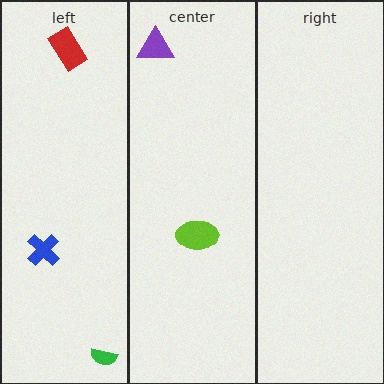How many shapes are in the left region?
3.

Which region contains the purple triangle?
The center region.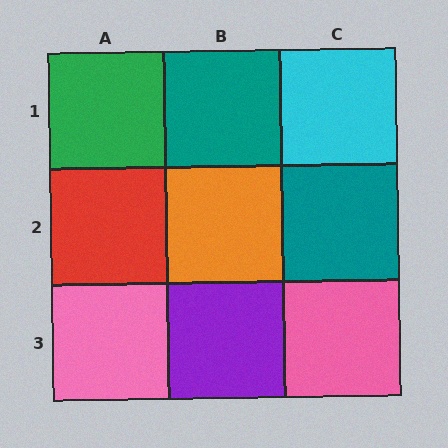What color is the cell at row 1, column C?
Cyan.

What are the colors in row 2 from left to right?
Red, orange, teal.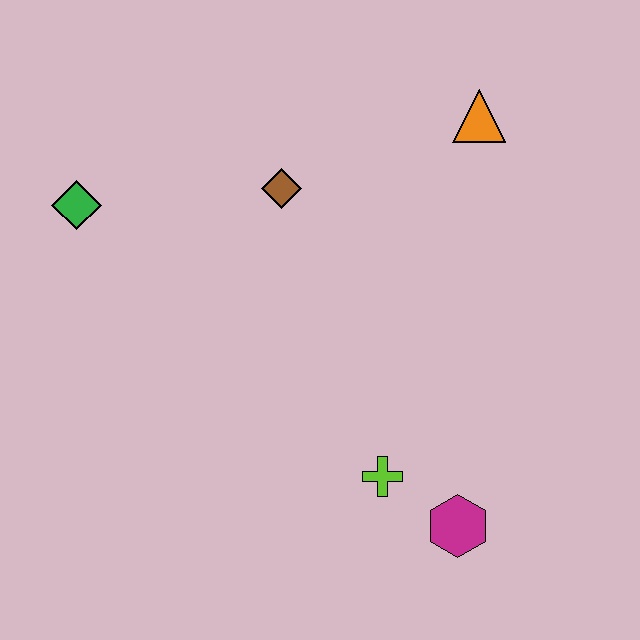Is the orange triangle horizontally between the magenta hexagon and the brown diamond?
No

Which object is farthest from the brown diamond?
The magenta hexagon is farthest from the brown diamond.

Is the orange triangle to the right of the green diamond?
Yes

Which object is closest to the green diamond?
The brown diamond is closest to the green diamond.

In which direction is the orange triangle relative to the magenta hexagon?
The orange triangle is above the magenta hexagon.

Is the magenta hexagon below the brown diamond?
Yes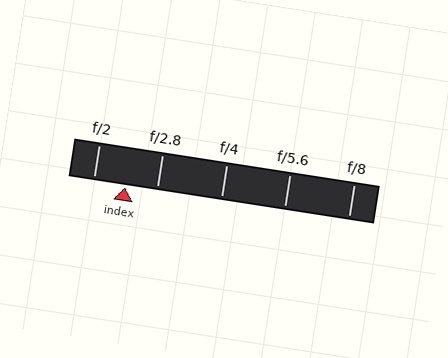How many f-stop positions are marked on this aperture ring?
There are 5 f-stop positions marked.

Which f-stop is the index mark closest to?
The index mark is closest to f/2.8.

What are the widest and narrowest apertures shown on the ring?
The widest aperture shown is f/2 and the narrowest is f/8.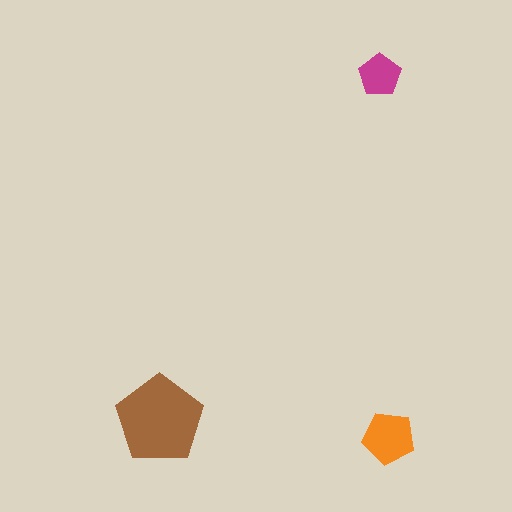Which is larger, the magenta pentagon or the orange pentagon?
The orange one.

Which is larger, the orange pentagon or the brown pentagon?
The brown one.